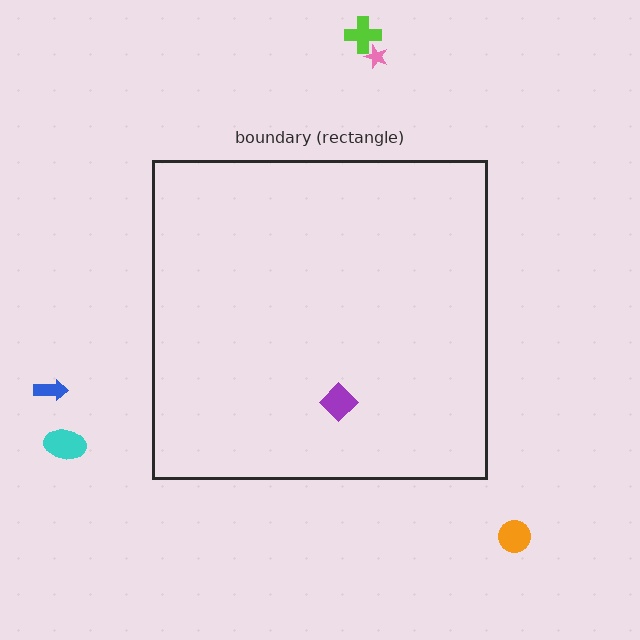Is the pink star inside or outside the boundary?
Outside.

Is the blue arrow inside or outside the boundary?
Outside.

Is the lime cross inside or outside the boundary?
Outside.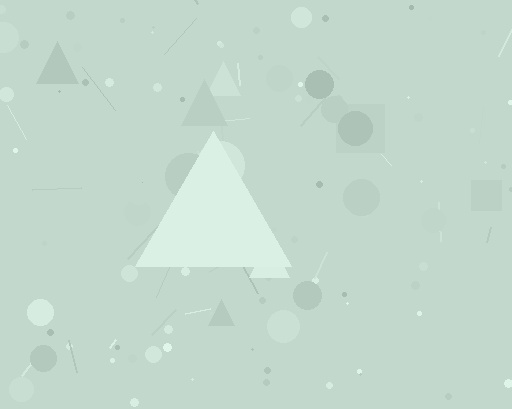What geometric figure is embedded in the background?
A triangle is embedded in the background.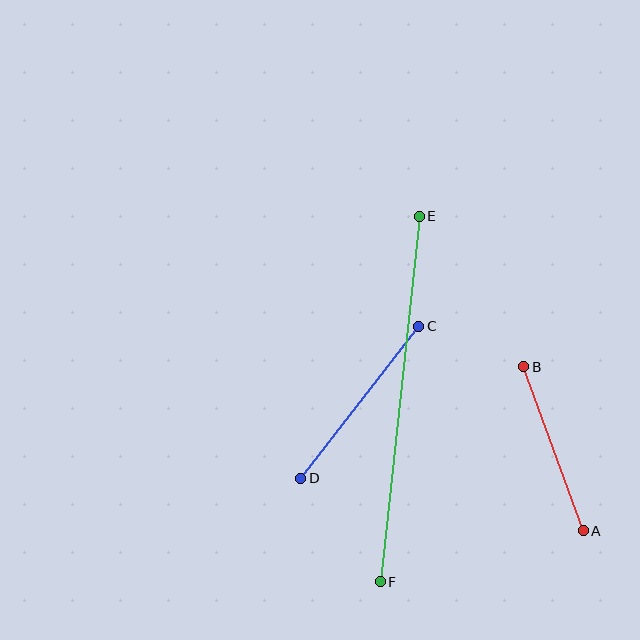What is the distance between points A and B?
The distance is approximately 175 pixels.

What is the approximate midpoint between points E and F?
The midpoint is at approximately (400, 399) pixels.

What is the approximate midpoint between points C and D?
The midpoint is at approximately (360, 402) pixels.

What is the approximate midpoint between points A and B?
The midpoint is at approximately (553, 449) pixels.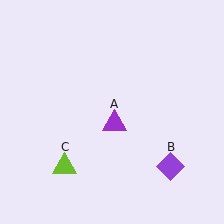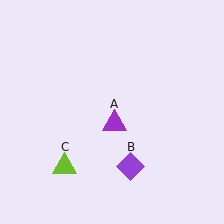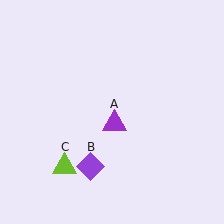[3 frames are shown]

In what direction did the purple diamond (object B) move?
The purple diamond (object B) moved left.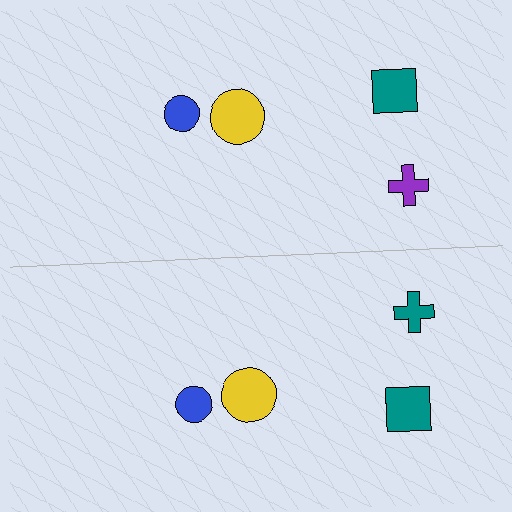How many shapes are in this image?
There are 8 shapes in this image.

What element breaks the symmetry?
The teal cross on the bottom side breaks the symmetry — its mirror counterpart is purple.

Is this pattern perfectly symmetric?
No, the pattern is not perfectly symmetric. The teal cross on the bottom side breaks the symmetry — its mirror counterpart is purple.